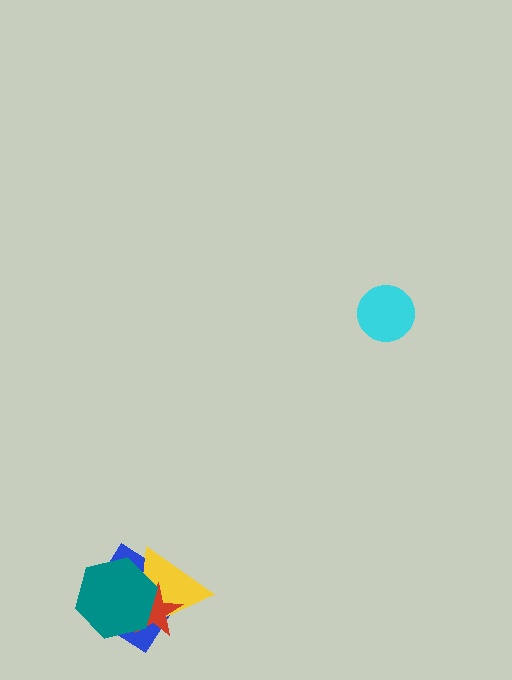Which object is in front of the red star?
The teal hexagon is in front of the red star.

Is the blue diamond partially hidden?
Yes, it is partially covered by another shape.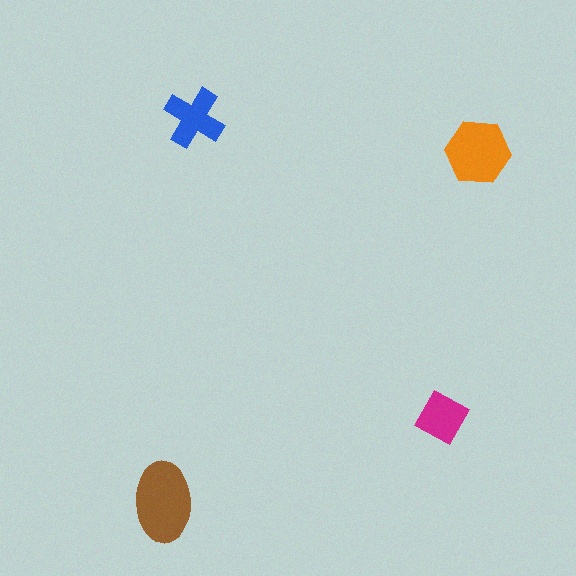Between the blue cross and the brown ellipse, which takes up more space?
The brown ellipse.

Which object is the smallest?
The magenta diamond.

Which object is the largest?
The brown ellipse.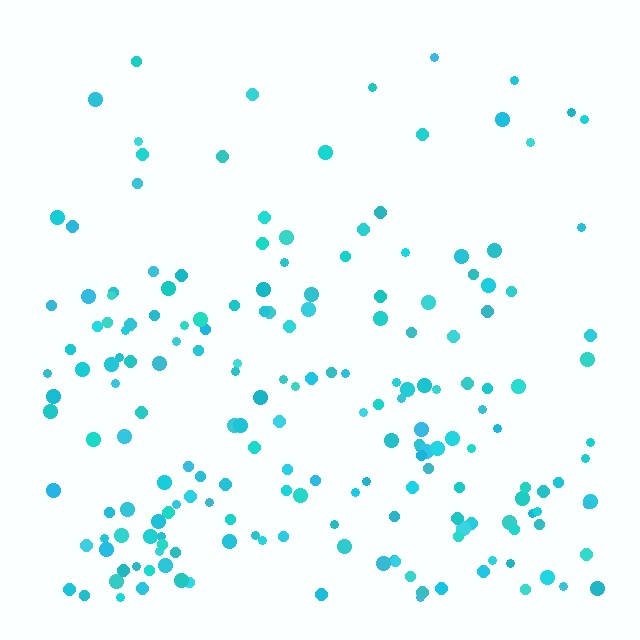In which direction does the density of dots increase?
From top to bottom, with the bottom side densest.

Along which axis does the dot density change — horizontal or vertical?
Vertical.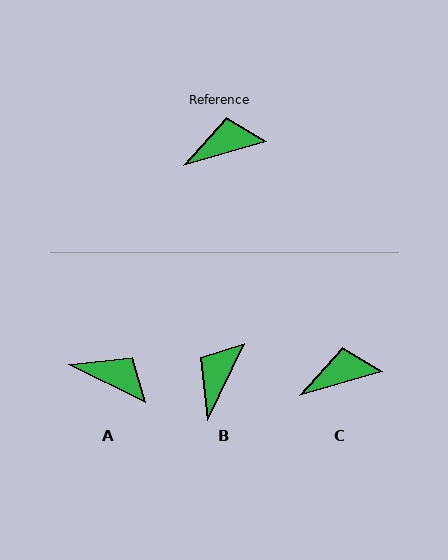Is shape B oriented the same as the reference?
No, it is off by about 48 degrees.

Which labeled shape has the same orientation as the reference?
C.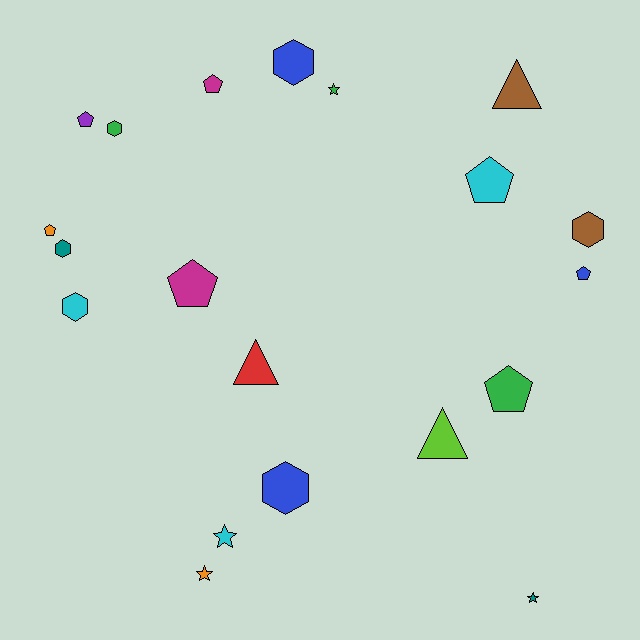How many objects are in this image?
There are 20 objects.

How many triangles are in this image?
There are 3 triangles.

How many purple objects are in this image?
There is 1 purple object.